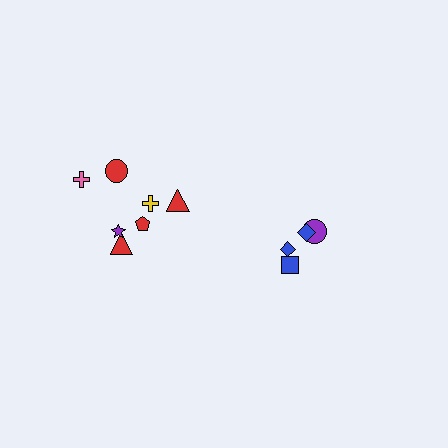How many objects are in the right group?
There are 4 objects.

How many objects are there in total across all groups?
There are 11 objects.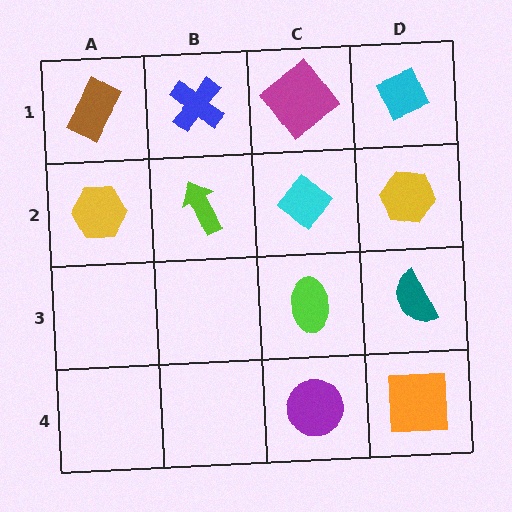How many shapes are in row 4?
2 shapes.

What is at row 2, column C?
A cyan diamond.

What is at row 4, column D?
An orange square.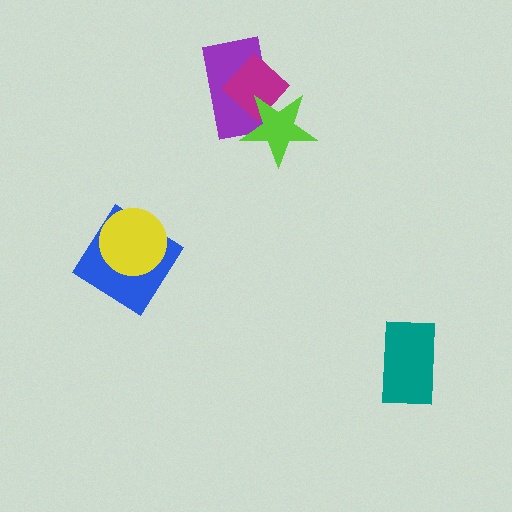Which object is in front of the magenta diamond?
The lime star is in front of the magenta diamond.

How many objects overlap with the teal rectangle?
0 objects overlap with the teal rectangle.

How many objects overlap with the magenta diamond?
2 objects overlap with the magenta diamond.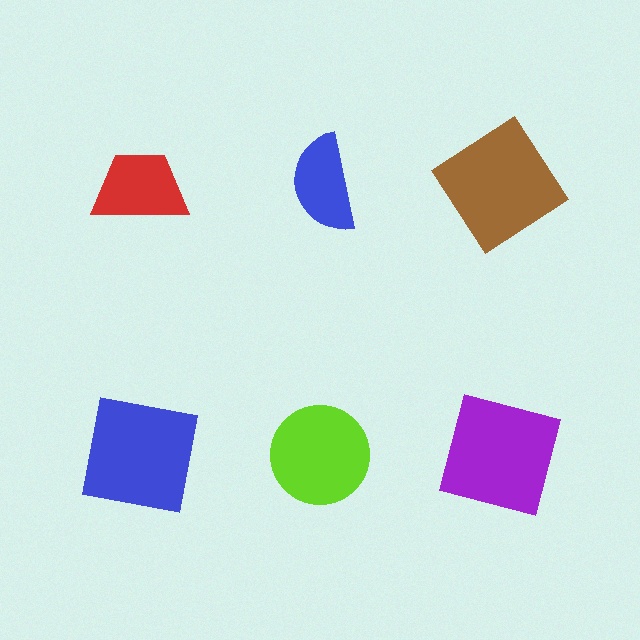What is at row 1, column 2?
A blue semicircle.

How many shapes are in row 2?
3 shapes.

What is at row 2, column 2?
A lime circle.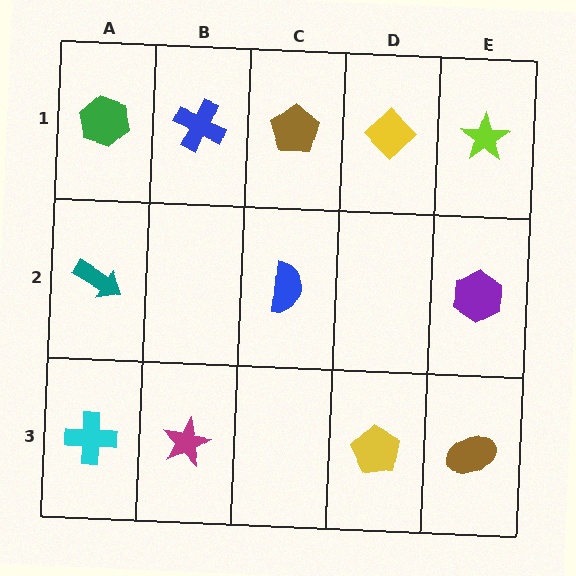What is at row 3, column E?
A brown ellipse.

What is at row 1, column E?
A lime star.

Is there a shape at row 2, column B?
No, that cell is empty.